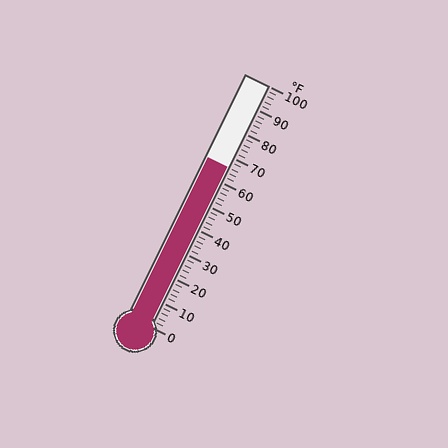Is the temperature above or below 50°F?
The temperature is above 50°F.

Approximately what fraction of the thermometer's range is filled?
The thermometer is filled to approximately 65% of its range.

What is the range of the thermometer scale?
The thermometer scale ranges from 0°F to 100°F.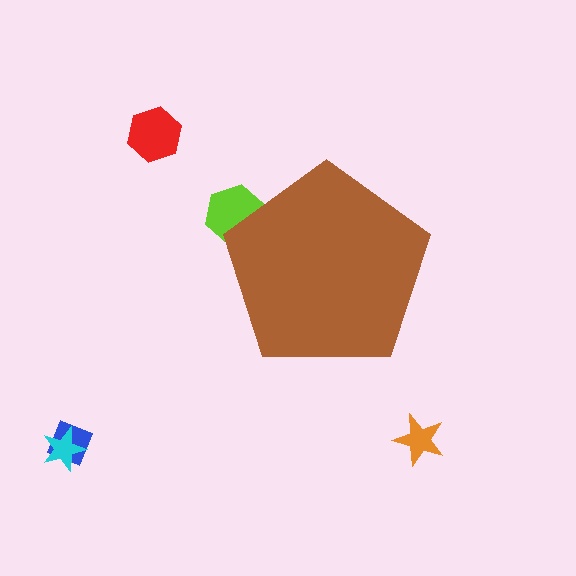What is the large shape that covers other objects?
A brown pentagon.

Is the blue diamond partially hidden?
No, the blue diamond is fully visible.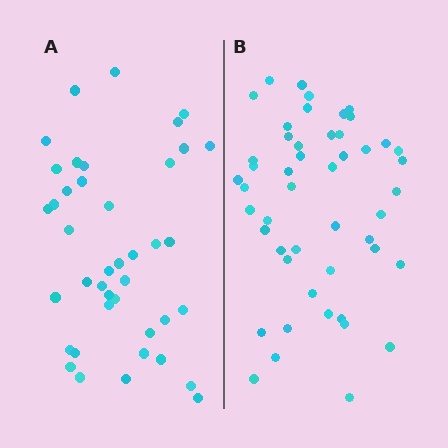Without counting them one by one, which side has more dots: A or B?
Region B (the right region) has more dots.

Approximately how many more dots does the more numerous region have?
Region B has roughly 8 or so more dots than region A.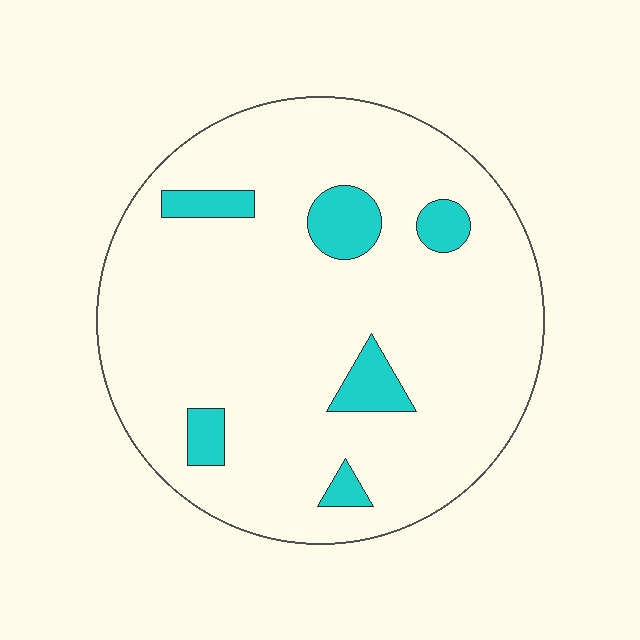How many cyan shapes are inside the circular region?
6.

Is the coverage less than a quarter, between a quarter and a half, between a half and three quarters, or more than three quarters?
Less than a quarter.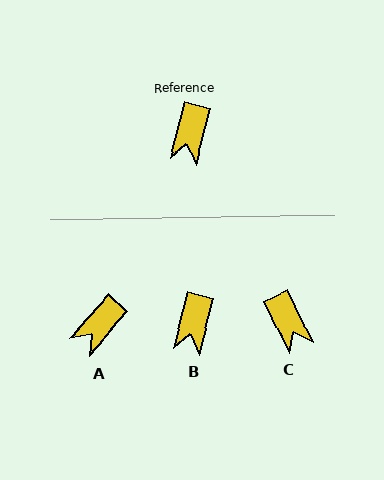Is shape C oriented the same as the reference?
No, it is off by about 40 degrees.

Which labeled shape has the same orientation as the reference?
B.